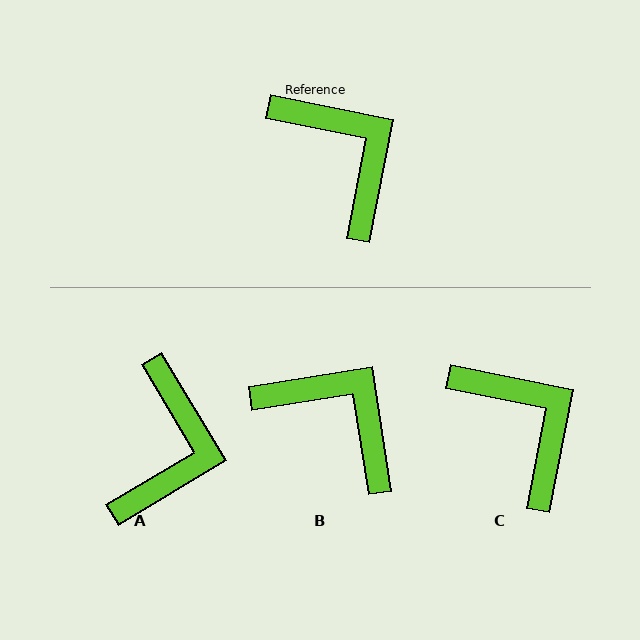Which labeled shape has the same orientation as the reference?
C.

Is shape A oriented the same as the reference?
No, it is off by about 48 degrees.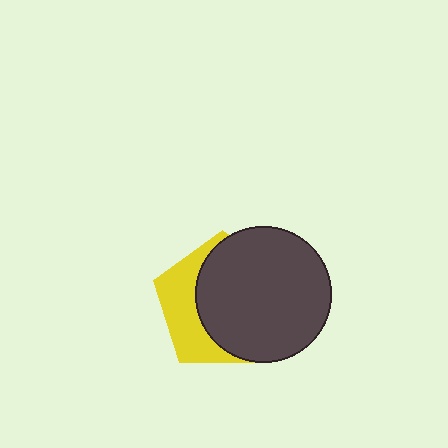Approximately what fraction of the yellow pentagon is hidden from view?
Roughly 64% of the yellow pentagon is hidden behind the dark gray circle.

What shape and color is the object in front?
The object in front is a dark gray circle.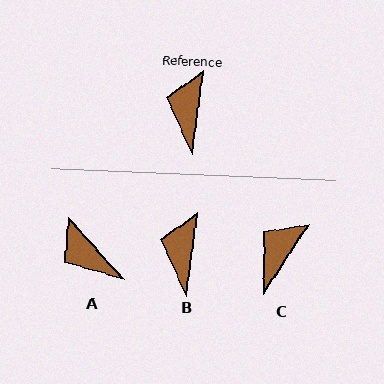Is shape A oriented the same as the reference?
No, it is off by about 50 degrees.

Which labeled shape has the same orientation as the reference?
B.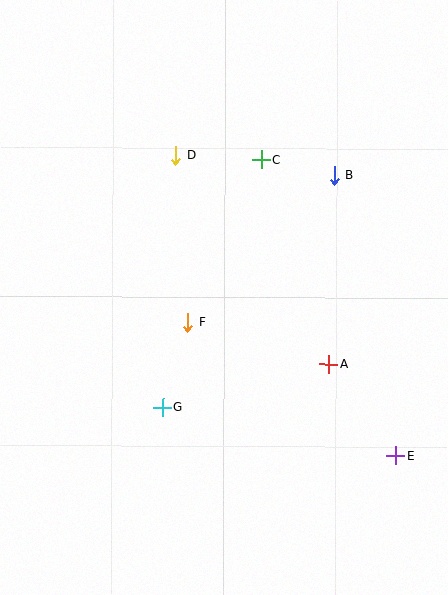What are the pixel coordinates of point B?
Point B is at (334, 175).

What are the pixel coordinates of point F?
Point F is at (188, 322).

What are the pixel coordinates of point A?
Point A is at (328, 364).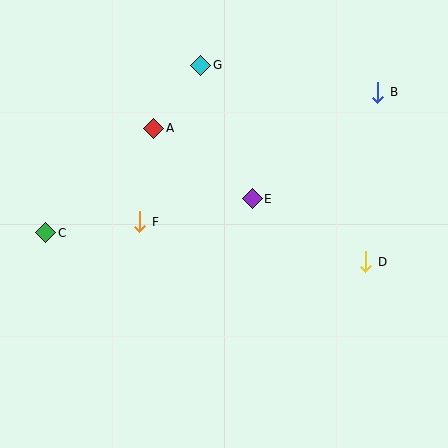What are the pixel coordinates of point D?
Point D is at (366, 262).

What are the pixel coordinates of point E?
Point E is at (252, 199).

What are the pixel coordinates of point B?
Point B is at (378, 92).